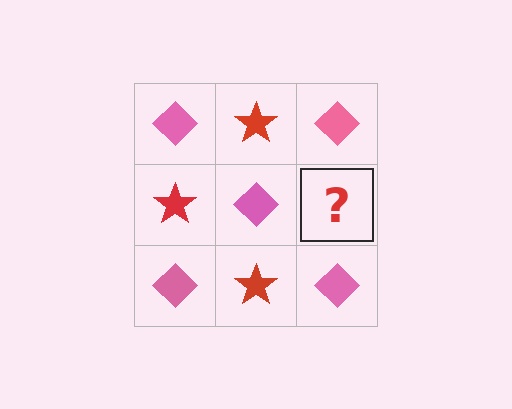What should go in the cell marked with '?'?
The missing cell should contain a red star.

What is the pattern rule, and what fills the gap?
The rule is that it alternates pink diamond and red star in a checkerboard pattern. The gap should be filled with a red star.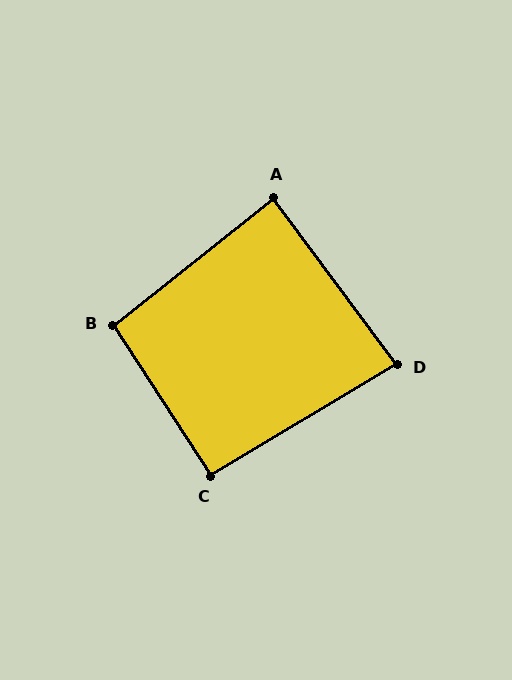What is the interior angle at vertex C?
Approximately 92 degrees (approximately right).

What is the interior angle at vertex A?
Approximately 88 degrees (approximately right).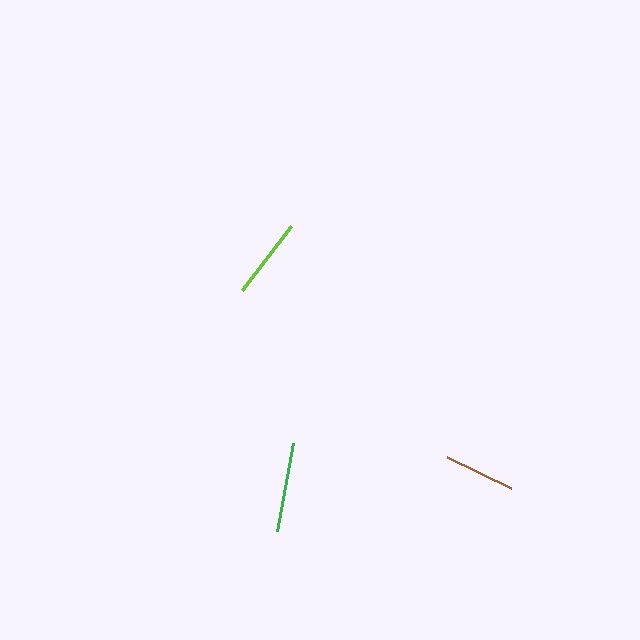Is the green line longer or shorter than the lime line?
The green line is longer than the lime line.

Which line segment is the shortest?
The brown line is the shortest at approximately 71 pixels.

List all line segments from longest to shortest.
From longest to shortest: green, lime, brown.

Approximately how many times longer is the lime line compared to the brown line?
The lime line is approximately 1.1 times the length of the brown line.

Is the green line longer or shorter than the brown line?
The green line is longer than the brown line.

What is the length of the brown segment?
The brown segment is approximately 71 pixels long.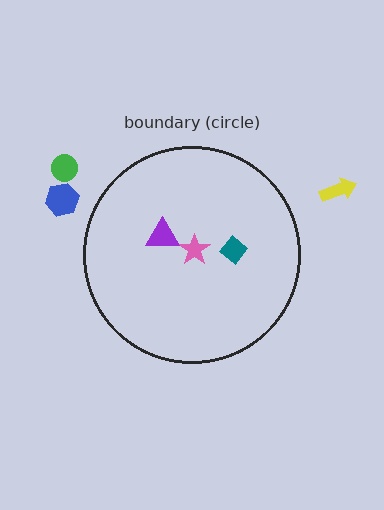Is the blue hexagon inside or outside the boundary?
Outside.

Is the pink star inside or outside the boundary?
Inside.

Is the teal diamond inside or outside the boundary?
Inside.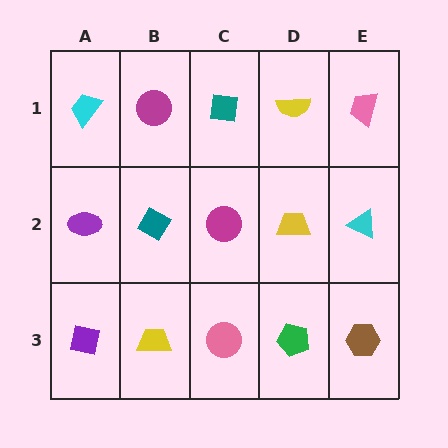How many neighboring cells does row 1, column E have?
2.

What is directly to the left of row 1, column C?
A magenta circle.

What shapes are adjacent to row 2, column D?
A yellow semicircle (row 1, column D), a green pentagon (row 3, column D), a magenta circle (row 2, column C), a cyan triangle (row 2, column E).